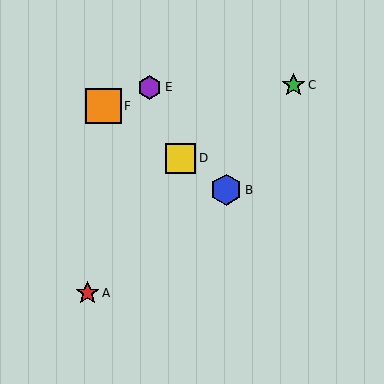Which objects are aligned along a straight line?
Objects B, D, F are aligned along a straight line.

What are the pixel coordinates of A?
Object A is at (88, 293).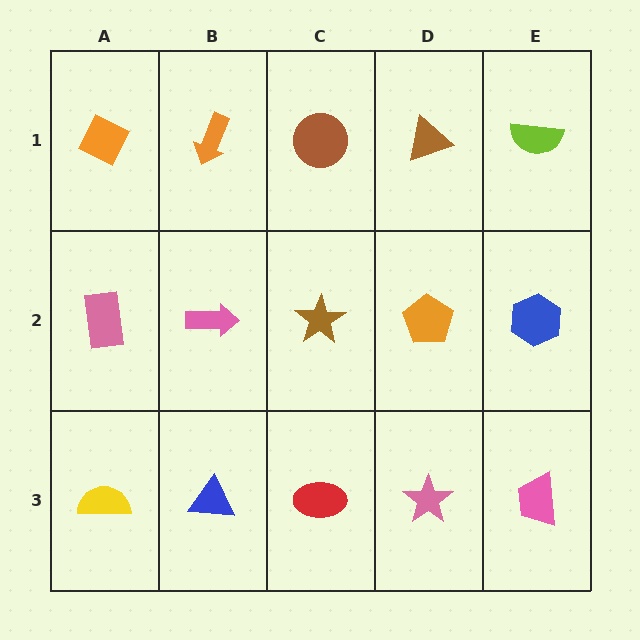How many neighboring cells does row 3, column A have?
2.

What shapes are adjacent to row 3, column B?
A pink arrow (row 2, column B), a yellow semicircle (row 3, column A), a red ellipse (row 3, column C).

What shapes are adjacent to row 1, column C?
A brown star (row 2, column C), an orange arrow (row 1, column B), a brown triangle (row 1, column D).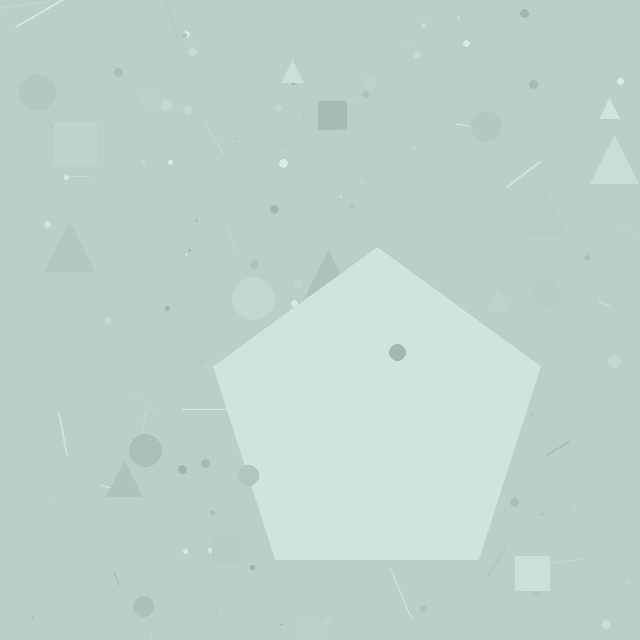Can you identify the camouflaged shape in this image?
The camouflaged shape is a pentagon.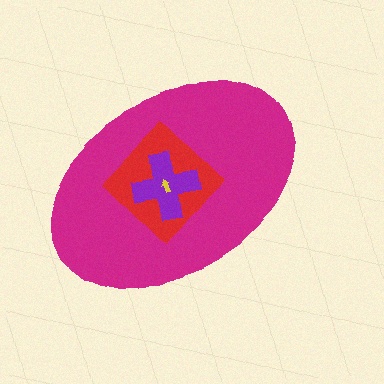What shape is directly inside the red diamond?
The purple cross.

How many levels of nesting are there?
4.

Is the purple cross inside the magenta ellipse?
Yes.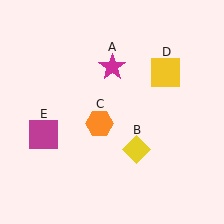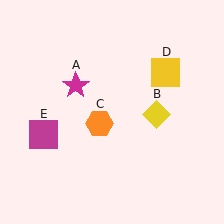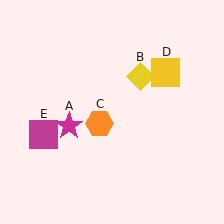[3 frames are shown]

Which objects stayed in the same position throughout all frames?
Orange hexagon (object C) and yellow square (object D) and magenta square (object E) remained stationary.